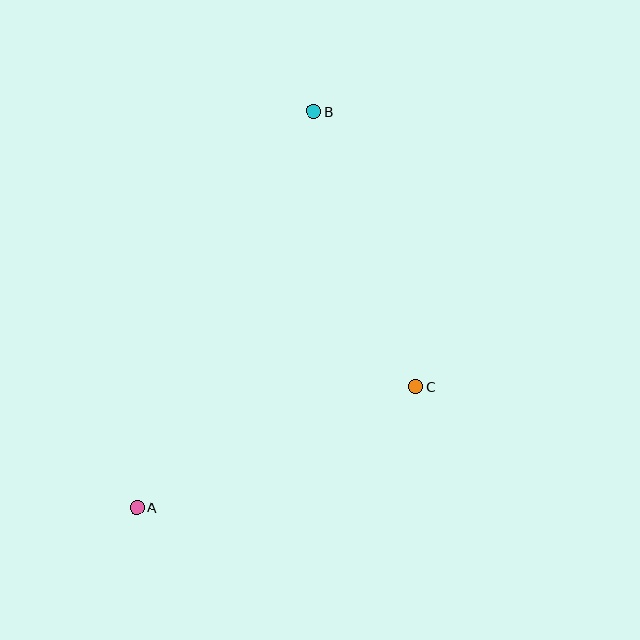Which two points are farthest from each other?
Points A and B are farthest from each other.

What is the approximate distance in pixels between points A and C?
The distance between A and C is approximately 304 pixels.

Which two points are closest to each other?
Points B and C are closest to each other.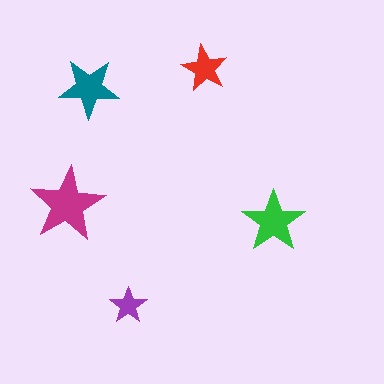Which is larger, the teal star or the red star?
The teal one.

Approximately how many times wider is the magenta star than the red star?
About 1.5 times wider.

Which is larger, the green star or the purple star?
The green one.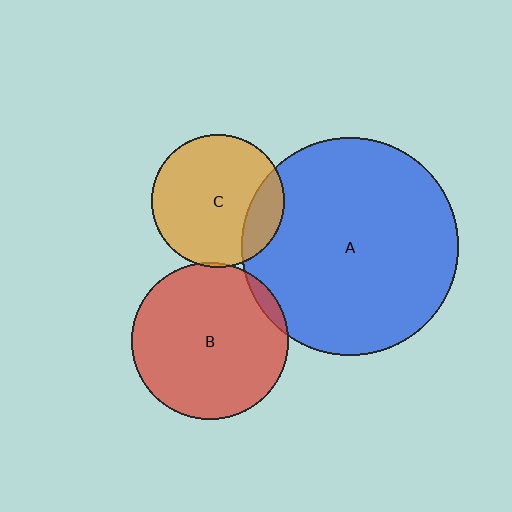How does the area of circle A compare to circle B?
Approximately 1.9 times.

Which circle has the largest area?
Circle A (blue).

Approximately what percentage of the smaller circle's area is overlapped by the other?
Approximately 5%.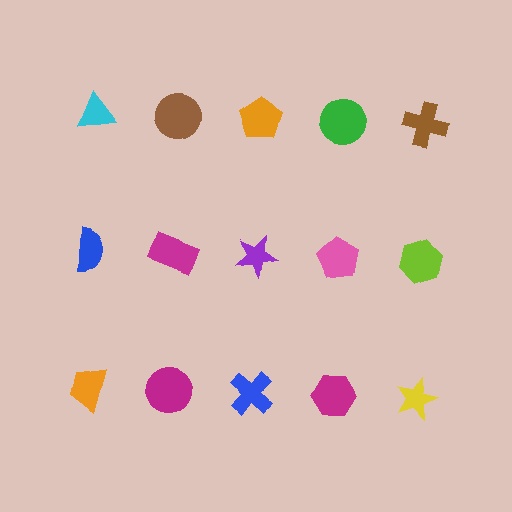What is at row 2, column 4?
A pink pentagon.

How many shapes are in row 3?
5 shapes.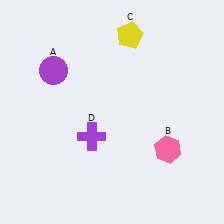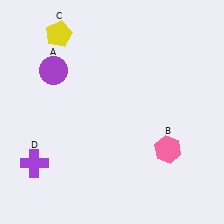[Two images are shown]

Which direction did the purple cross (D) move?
The purple cross (D) moved left.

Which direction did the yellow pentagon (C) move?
The yellow pentagon (C) moved left.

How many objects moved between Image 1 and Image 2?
2 objects moved between the two images.